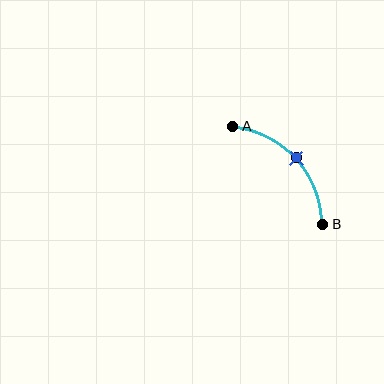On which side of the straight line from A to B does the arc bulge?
The arc bulges above and to the right of the straight line connecting A and B.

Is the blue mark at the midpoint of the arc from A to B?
Yes. The blue mark lies on the arc at equal arc-length from both A and B — it is the arc midpoint.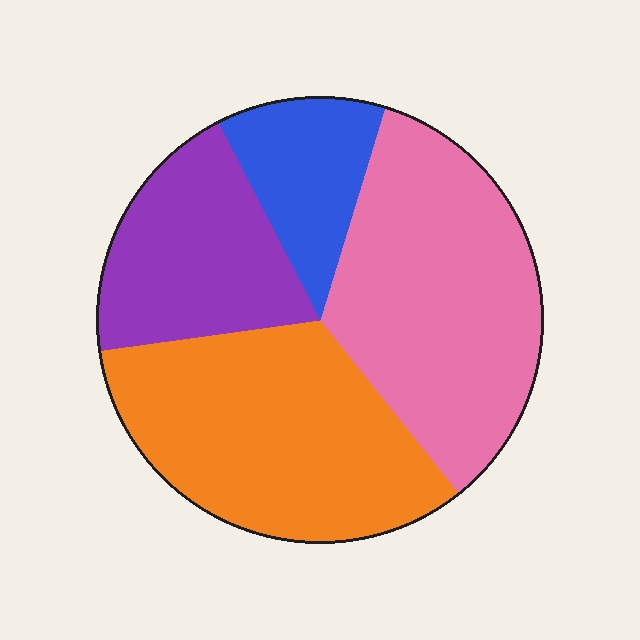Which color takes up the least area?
Blue, at roughly 10%.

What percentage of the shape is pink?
Pink covers about 35% of the shape.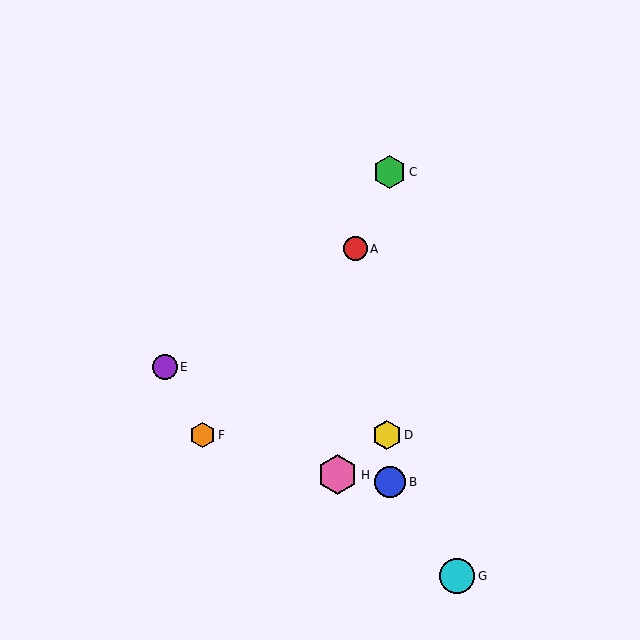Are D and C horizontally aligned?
No, D is at y≈435 and C is at y≈172.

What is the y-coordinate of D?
Object D is at y≈435.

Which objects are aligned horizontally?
Objects D, F are aligned horizontally.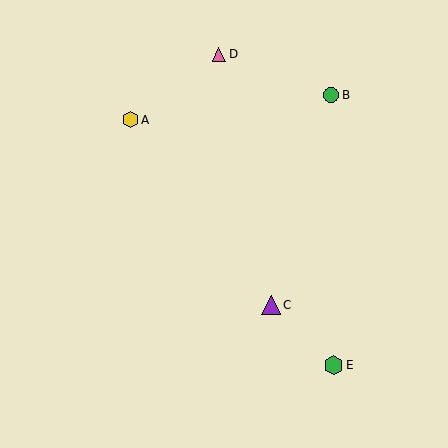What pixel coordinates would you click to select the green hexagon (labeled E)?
Click at (333, 365) to select the green hexagon E.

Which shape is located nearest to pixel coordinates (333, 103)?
The green circle (labeled B) at (331, 95) is nearest to that location.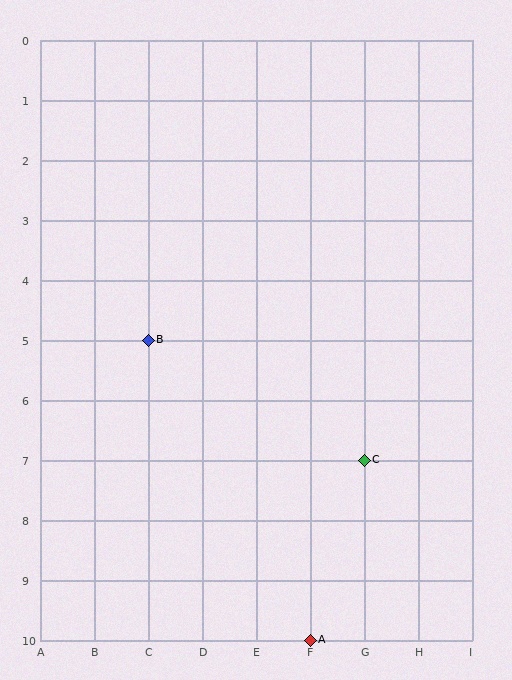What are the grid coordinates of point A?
Point A is at grid coordinates (F, 10).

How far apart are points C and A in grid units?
Points C and A are 1 column and 3 rows apart (about 3.2 grid units diagonally).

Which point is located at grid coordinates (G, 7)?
Point C is at (G, 7).